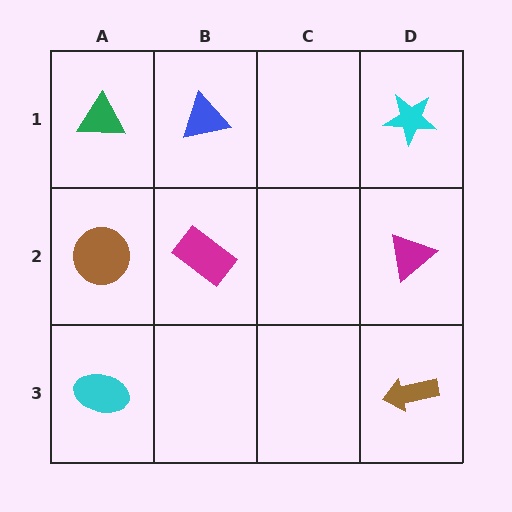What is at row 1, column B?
A blue triangle.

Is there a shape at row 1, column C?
No, that cell is empty.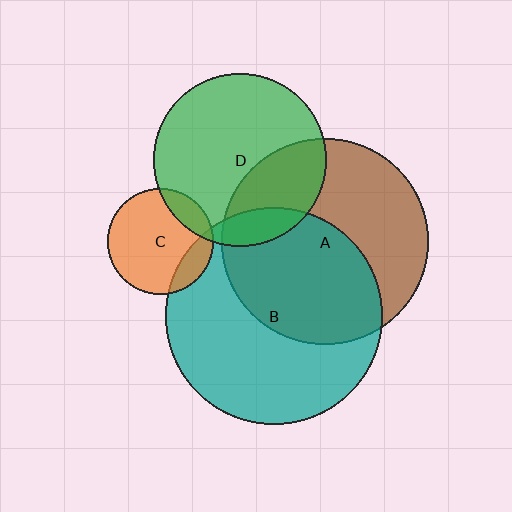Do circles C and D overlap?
Yes.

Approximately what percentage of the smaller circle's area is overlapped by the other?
Approximately 15%.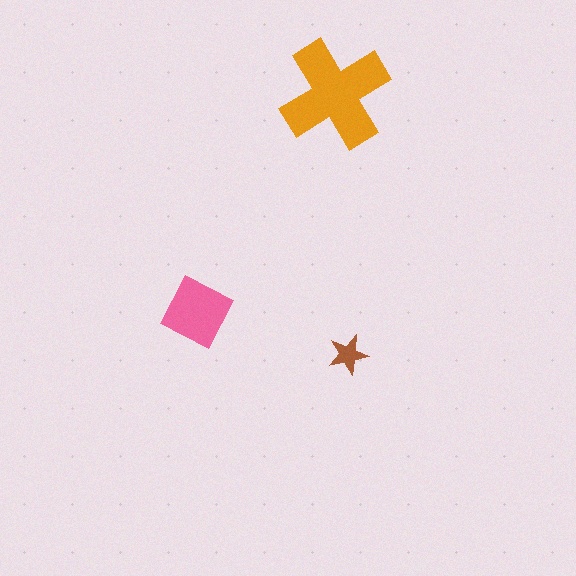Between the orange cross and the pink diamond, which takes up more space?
The orange cross.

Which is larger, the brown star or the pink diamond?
The pink diamond.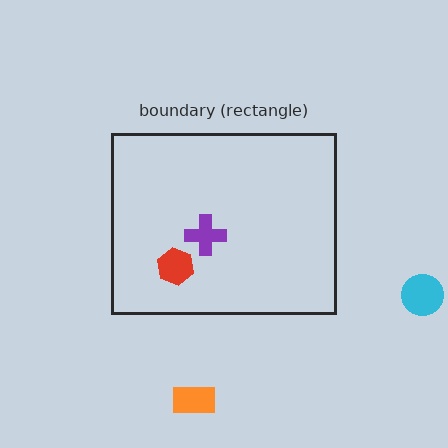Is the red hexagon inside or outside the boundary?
Inside.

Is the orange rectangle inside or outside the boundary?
Outside.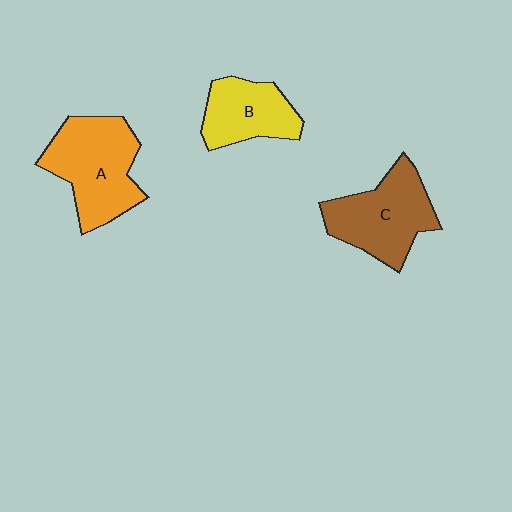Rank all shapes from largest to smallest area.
From largest to smallest: A (orange), C (brown), B (yellow).